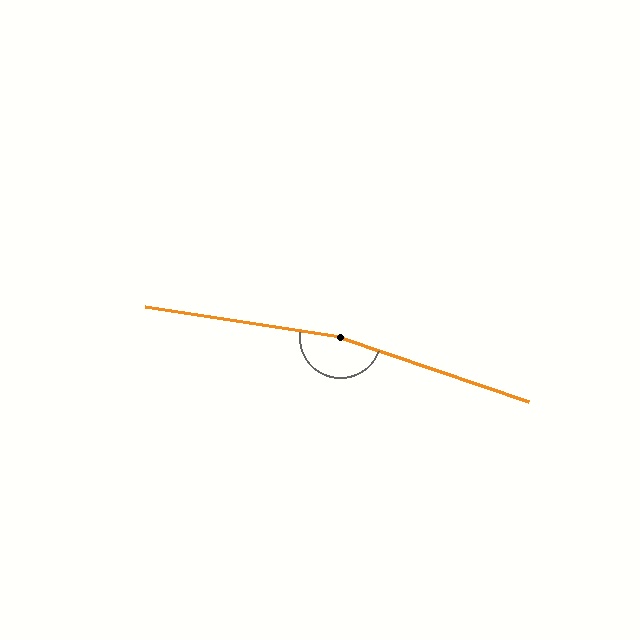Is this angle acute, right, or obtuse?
It is obtuse.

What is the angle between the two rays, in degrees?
Approximately 170 degrees.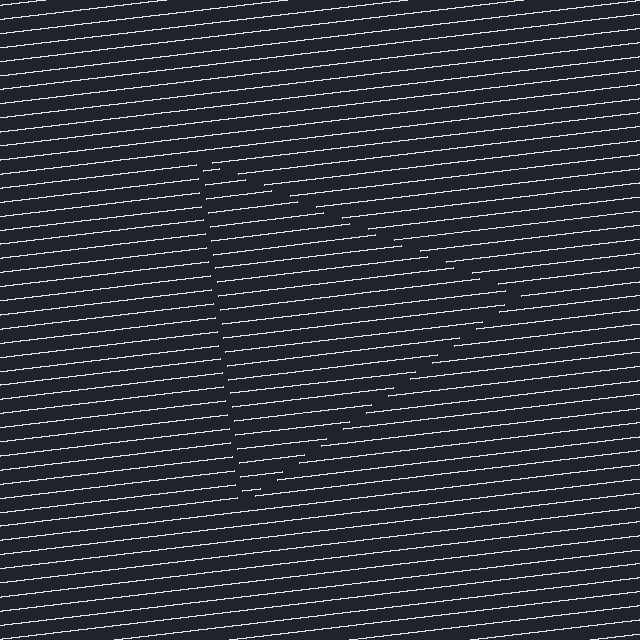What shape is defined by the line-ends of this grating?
An illusory triangle. The interior of the shape contains the same grating, shifted by half a period — the contour is defined by the phase discontinuity where line-ends from the inner and outer gratings abut.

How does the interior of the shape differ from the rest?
The interior of the shape contains the same grating, shifted by half a period — the contour is defined by the phase discontinuity where line-ends from the inner and outer gratings abut.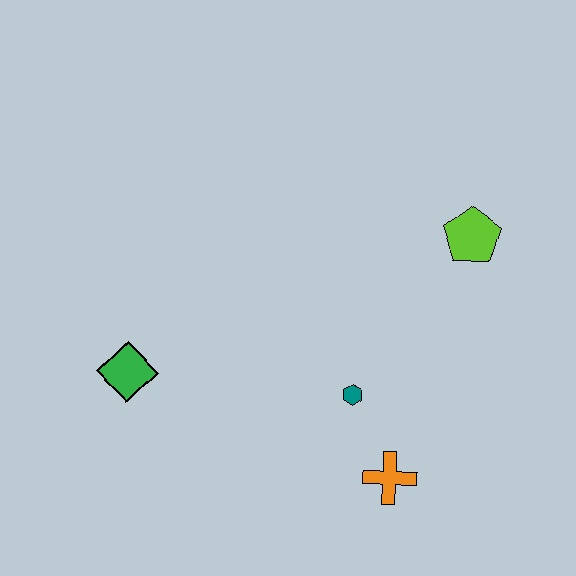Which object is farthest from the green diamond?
The lime pentagon is farthest from the green diamond.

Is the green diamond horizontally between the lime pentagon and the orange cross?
No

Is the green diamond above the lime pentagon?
No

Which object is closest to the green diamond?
The teal hexagon is closest to the green diamond.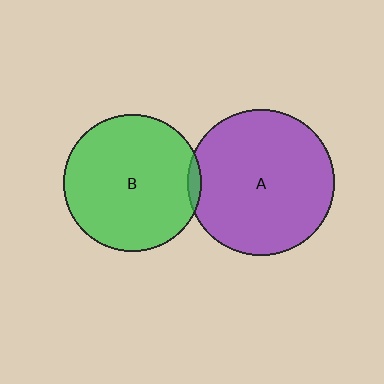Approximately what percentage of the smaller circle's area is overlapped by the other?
Approximately 5%.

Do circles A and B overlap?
Yes.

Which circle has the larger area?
Circle A (purple).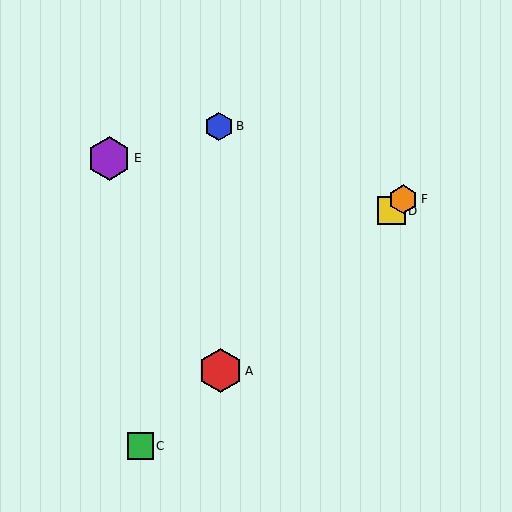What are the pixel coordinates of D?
Object D is at (391, 211).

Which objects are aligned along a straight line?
Objects A, C, D, F are aligned along a straight line.